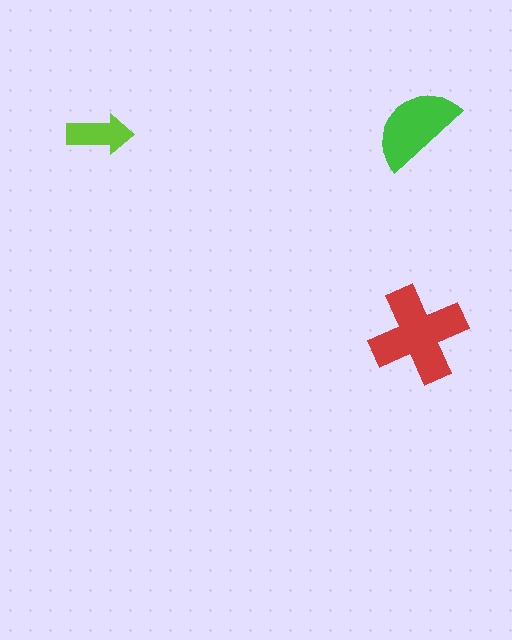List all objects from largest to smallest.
The red cross, the green semicircle, the lime arrow.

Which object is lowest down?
The red cross is bottommost.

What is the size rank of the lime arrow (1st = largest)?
3rd.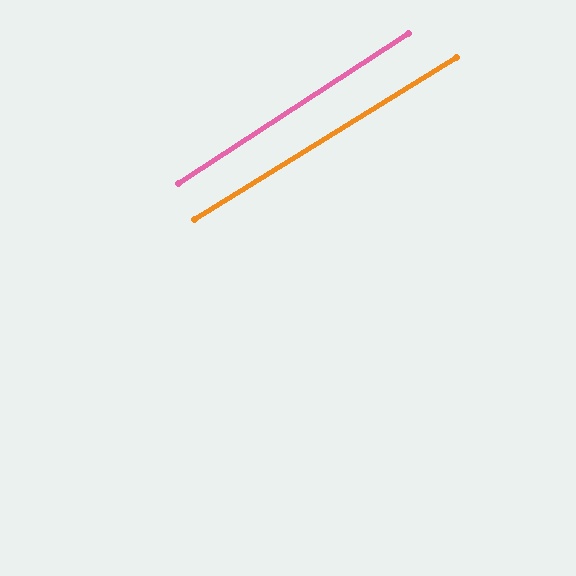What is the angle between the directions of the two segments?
Approximately 1 degree.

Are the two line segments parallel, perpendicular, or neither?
Parallel — their directions differ by only 1.1°.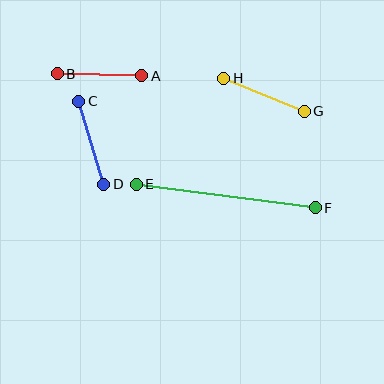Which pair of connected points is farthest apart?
Points E and F are farthest apart.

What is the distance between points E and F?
The distance is approximately 181 pixels.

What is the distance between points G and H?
The distance is approximately 87 pixels.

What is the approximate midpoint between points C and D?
The midpoint is at approximately (91, 143) pixels.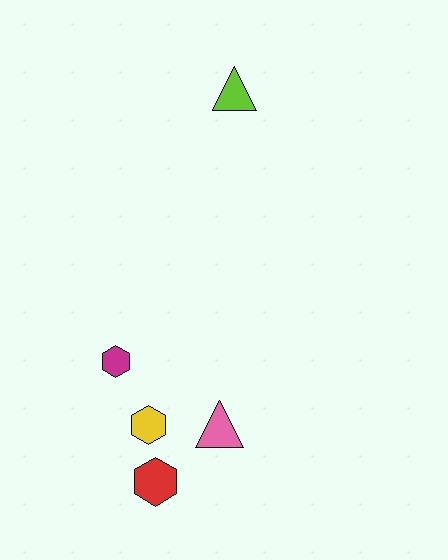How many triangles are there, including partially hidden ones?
There are 2 triangles.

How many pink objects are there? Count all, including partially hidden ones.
There is 1 pink object.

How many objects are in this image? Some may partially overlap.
There are 5 objects.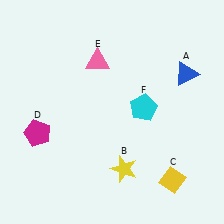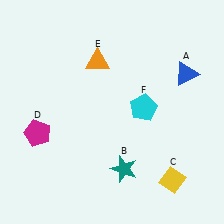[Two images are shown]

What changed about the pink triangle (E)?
In Image 1, E is pink. In Image 2, it changed to orange.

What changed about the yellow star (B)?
In Image 1, B is yellow. In Image 2, it changed to teal.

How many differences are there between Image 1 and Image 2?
There are 2 differences between the two images.